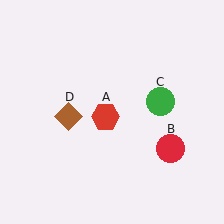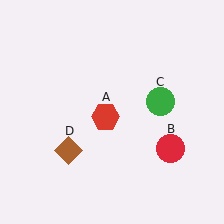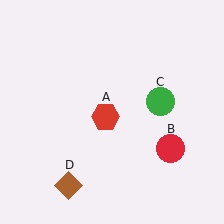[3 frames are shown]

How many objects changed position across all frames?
1 object changed position: brown diamond (object D).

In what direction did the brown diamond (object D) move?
The brown diamond (object D) moved down.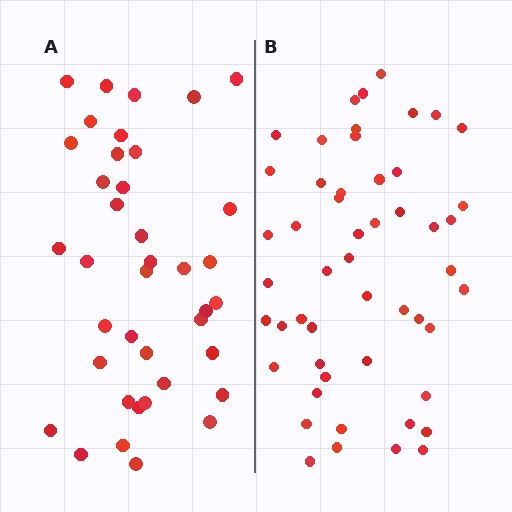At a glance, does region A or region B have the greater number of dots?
Region B (the right region) has more dots.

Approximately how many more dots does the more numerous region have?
Region B has roughly 12 or so more dots than region A.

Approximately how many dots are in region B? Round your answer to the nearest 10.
About 50 dots. (The exact count is 51, which rounds to 50.)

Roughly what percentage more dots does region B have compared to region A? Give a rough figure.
About 30% more.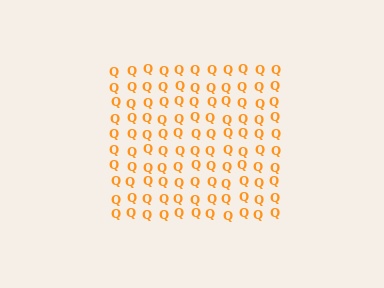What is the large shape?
The large shape is a square.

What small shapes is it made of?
It is made of small letter Q's.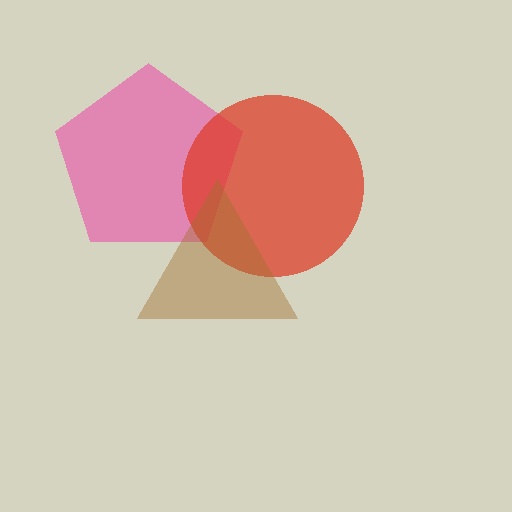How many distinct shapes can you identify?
There are 3 distinct shapes: a pink pentagon, a red circle, a brown triangle.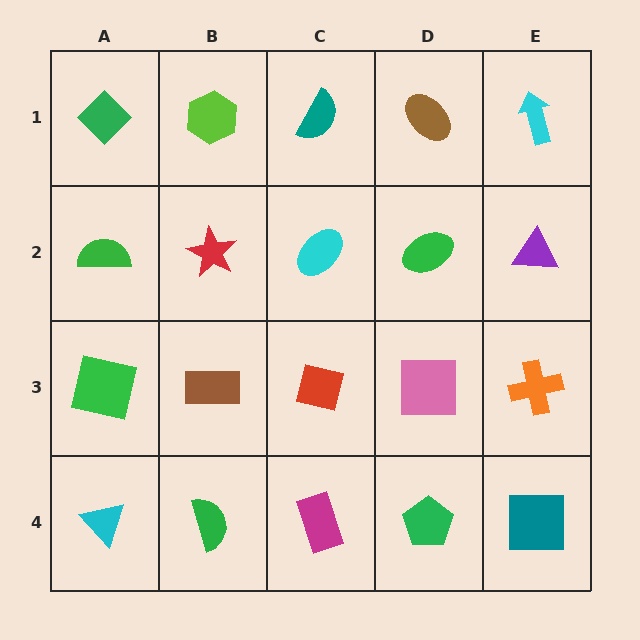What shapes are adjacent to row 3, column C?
A cyan ellipse (row 2, column C), a magenta rectangle (row 4, column C), a brown rectangle (row 3, column B), a pink square (row 3, column D).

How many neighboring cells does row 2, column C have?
4.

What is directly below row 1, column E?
A purple triangle.